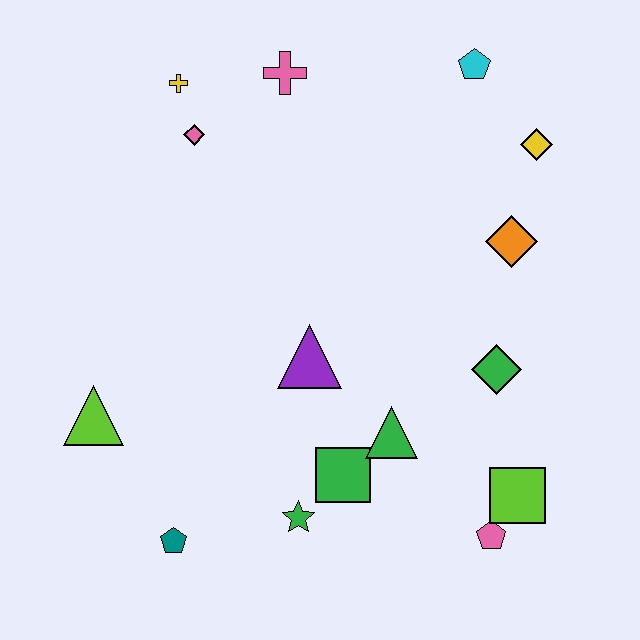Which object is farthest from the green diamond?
The yellow cross is farthest from the green diamond.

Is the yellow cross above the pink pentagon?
Yes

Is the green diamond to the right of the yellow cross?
Yes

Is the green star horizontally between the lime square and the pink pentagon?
No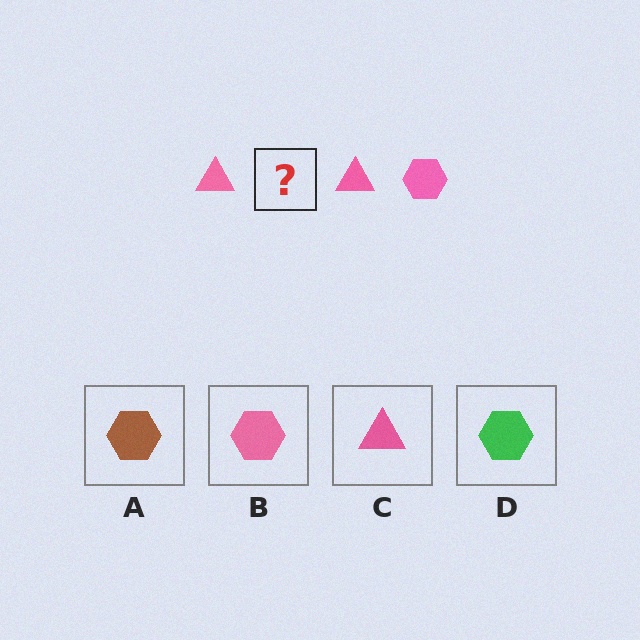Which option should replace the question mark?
Option B.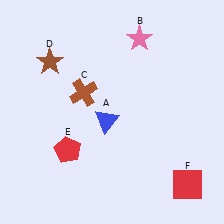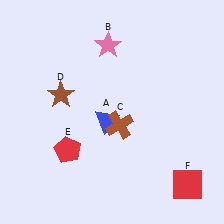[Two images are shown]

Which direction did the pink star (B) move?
The pink star (B) moved left.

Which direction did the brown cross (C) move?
The brown cross (C) moved right.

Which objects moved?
The objects that moved are: the pink star (B), the brown cross (C), the brown star (D).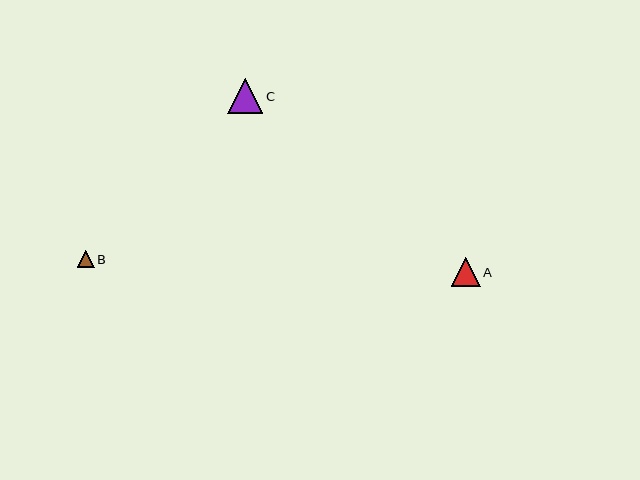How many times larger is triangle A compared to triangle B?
Triangle A is approximately 1.7 times the size of triangle B.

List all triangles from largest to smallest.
From largest to smallest: C, A, B.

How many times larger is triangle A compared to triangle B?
Triangle A is approximately 1.7 times the size of triangle B.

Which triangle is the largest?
Triangle C is the largest with a size of approximately 35 pixels.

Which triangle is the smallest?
Triangle B is the smallest with a size of approximately 17 pixels.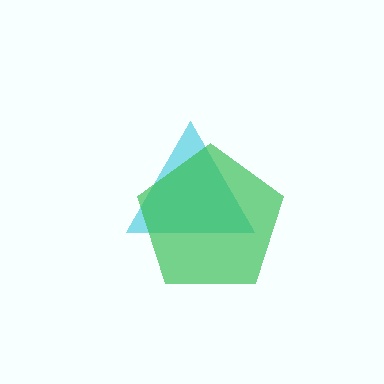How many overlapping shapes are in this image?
There are 2 overlapping shapes in the image.